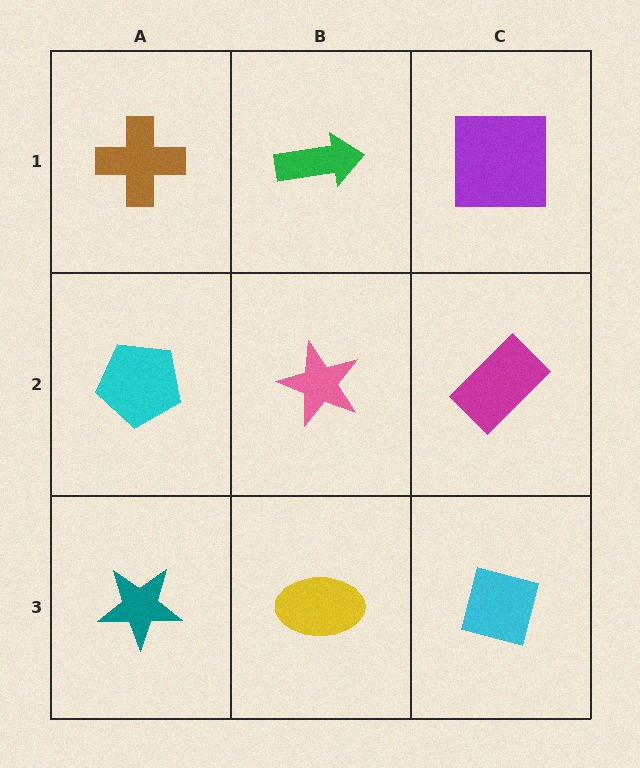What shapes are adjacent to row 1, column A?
A cyan pentagon (row 2, column A), a green arrow (row 1, column B).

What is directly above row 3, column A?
A cyan pentagon.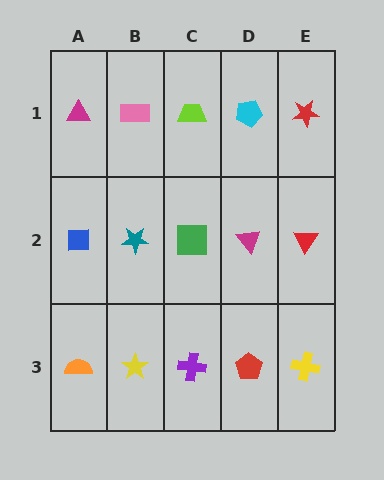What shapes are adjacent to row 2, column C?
A lime trapezoid (row 1, column C), a purple cross (row 3, column C), a teal star (row 2, column B), a magenta triangle (row 2, column D).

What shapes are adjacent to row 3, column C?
A green square (row 2, column C), a yellow star (row 3, column B), a red pentagon (row 3, column D).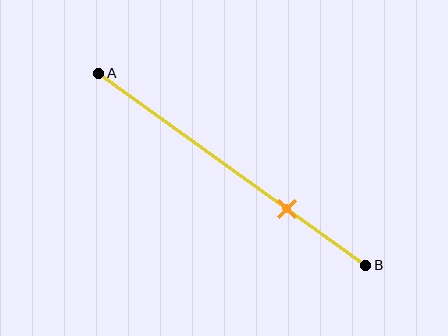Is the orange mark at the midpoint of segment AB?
No, the mark is at about 70% from A, not at the 50% midpoint.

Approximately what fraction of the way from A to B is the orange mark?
The orange mark is approximately 70% of the way from A to B.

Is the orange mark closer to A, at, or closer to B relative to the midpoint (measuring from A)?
The orange mark is closer to point B than the midpoint of segment AB.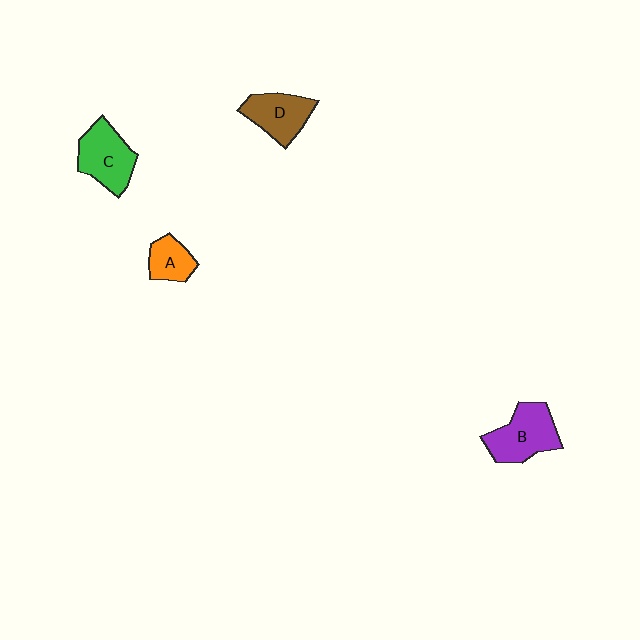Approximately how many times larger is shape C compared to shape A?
Approximately 1.7 times.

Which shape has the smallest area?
Shape A (orange).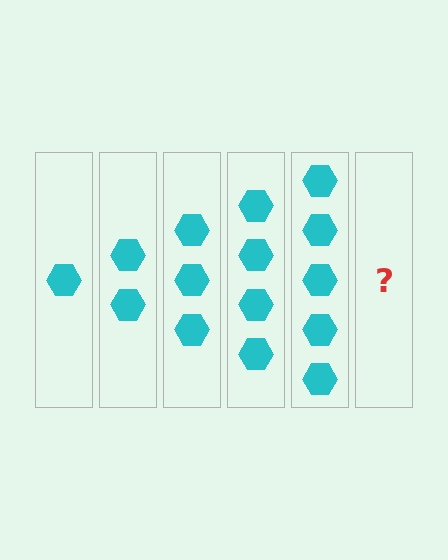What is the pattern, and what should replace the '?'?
The pattern is that each step adds one more hexagon. The '?' should be 6 hexagons.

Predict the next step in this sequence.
The next step is 6 hexagons.